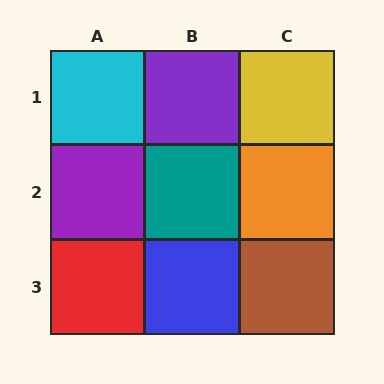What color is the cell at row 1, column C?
Yellow.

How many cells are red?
1 cell is red.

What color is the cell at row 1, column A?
Cyan.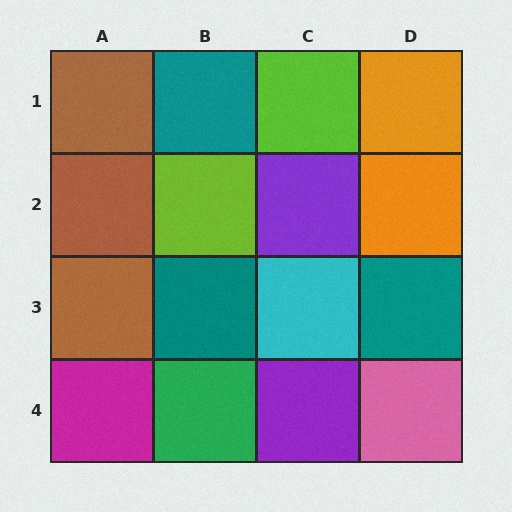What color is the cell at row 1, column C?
Lime.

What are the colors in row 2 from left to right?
Brown, lime, purple, orange.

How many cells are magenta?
1 cell is magenta.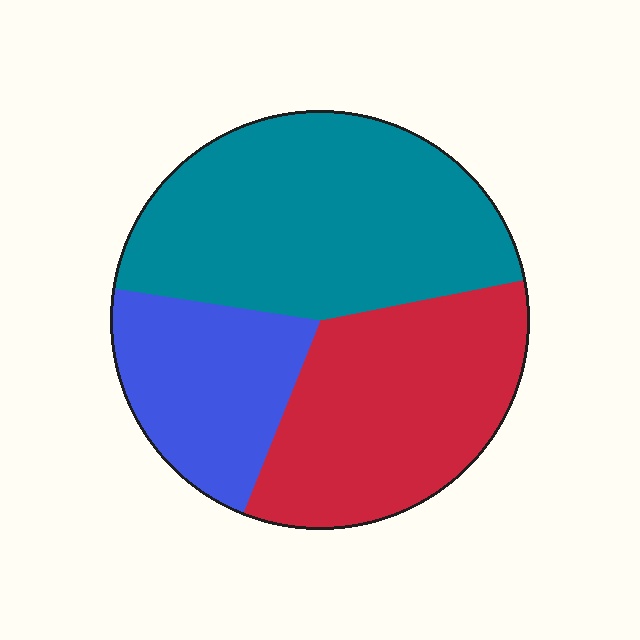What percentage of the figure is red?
Red takes up about one third (1/3) of the figure.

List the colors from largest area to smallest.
From largest to smallest: teal, red, blue.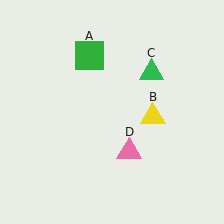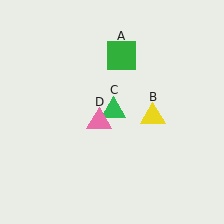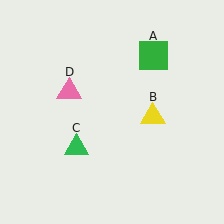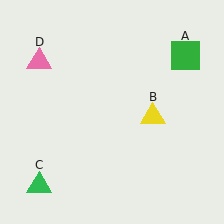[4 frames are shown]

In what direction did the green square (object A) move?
The green square (object A) moved right.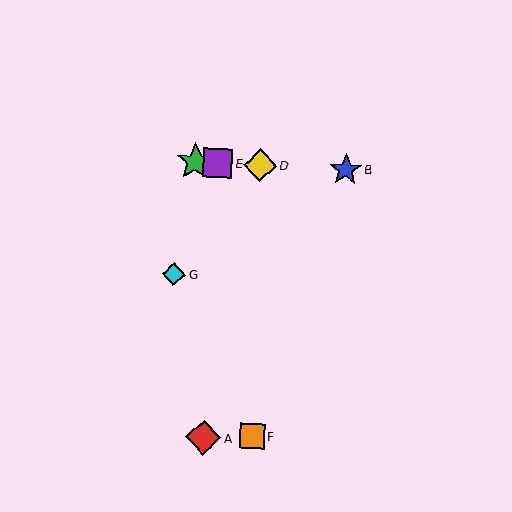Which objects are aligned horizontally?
Objects B, C, D, E are aligned horizontally.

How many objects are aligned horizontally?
4 objects (B, C, D, E) are aligned horizontally.